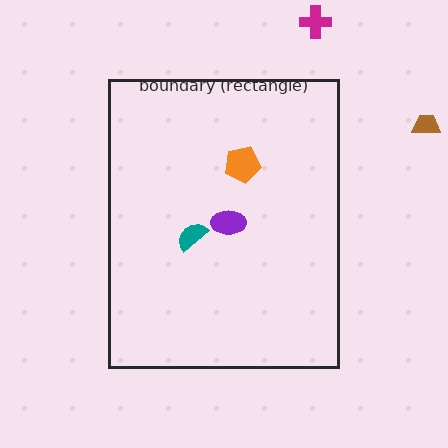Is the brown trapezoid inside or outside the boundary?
Outside.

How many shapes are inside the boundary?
3 inside, 2 outside.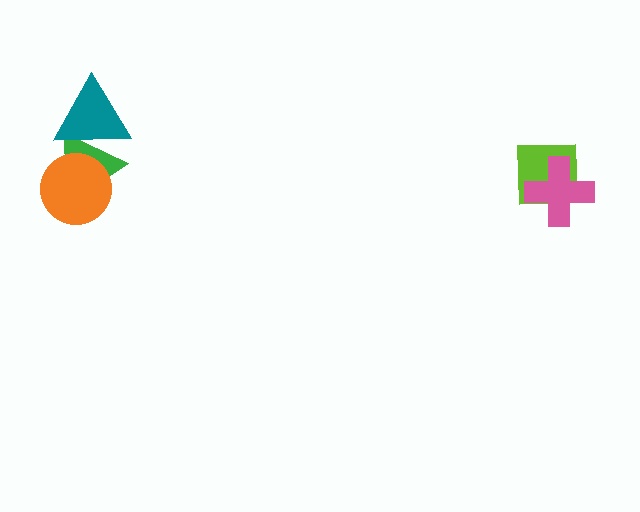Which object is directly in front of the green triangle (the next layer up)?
The orange circle is directly in front of the green triangle.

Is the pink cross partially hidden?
No, no other shape covers it.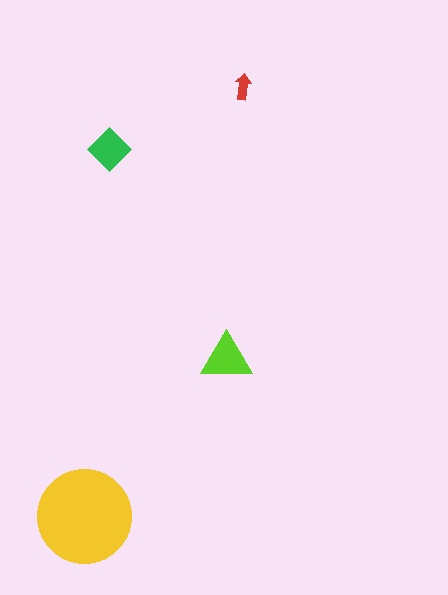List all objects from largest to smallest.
The yellow circle, the lime triangle, the green diamond, the red arrow.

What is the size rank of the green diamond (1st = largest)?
3rd.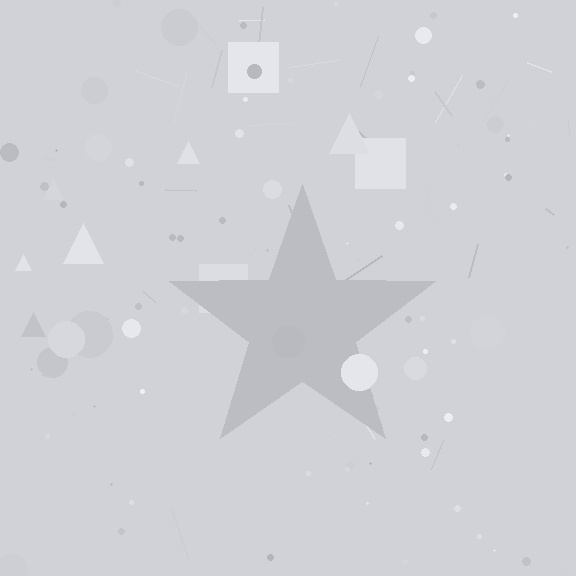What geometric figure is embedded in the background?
A star is embedded in the background.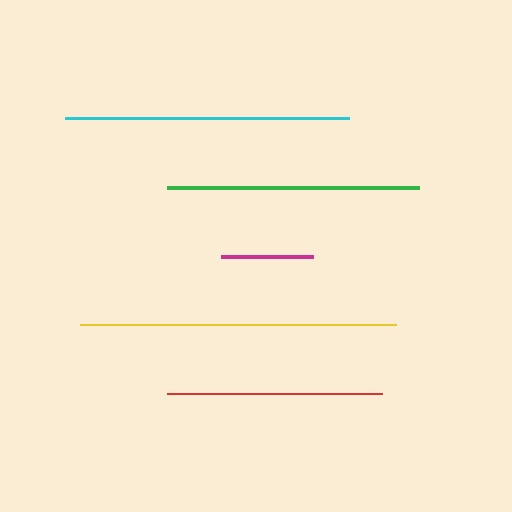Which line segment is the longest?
The yellow line is the longest at approximately 316 pixels.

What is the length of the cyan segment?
The cyan segment is approximately 285 pixels long.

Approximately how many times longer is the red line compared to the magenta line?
The red line is approximately 2.4 times the length of the magenta line.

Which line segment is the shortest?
The magenta line is the shortest at approximately 91 pixels.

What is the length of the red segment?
The red segment is approximately 215 pixels long.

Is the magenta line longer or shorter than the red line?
The red line is longer than the magenta line.